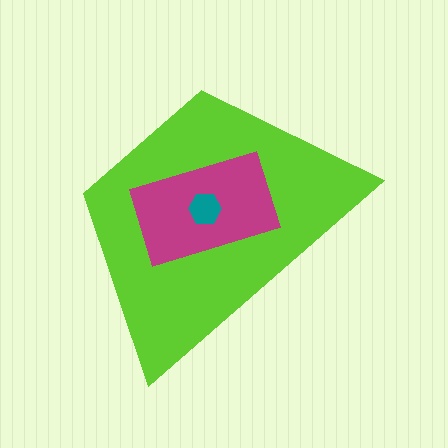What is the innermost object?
The teal hexagon.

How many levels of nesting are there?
3.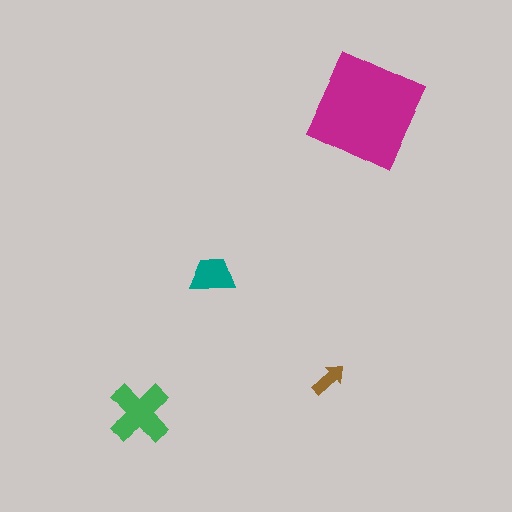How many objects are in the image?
There are 4 objects in the image.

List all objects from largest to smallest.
The magenta square, the green cross, the teal trapezoid, the brown arrow.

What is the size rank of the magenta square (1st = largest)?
1st.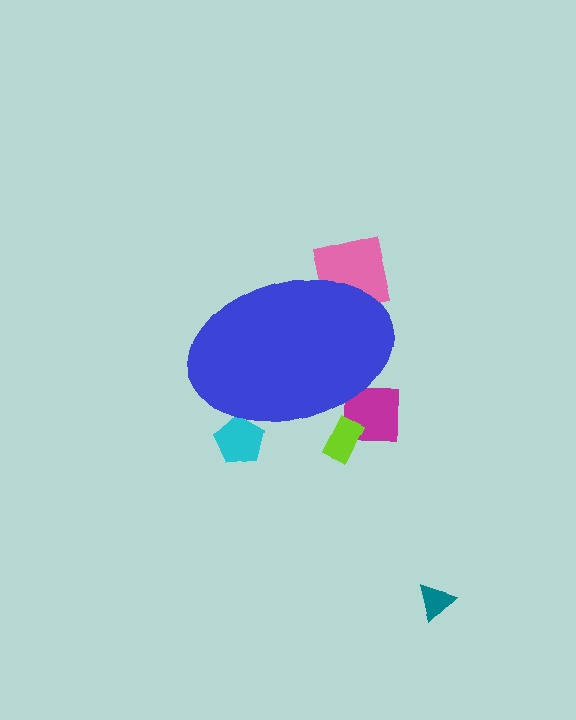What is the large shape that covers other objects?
A blue ellipse.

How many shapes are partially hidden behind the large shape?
4 shapes are partially hidden.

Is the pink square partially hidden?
Yes, the pink square is partially hidden behind the blue ellipse.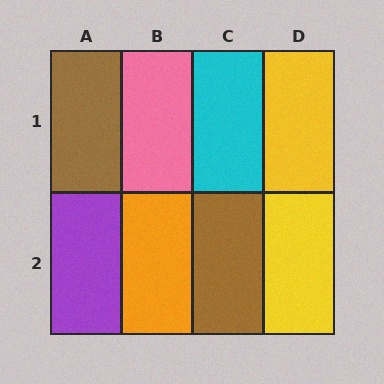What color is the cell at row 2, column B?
Orange.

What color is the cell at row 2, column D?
Yellow.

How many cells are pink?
1 cell is pink.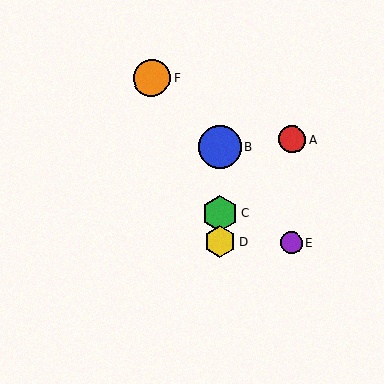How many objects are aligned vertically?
3 objects (B, C, D) are aligned vertically.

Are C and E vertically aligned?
No, C is at x≈220 and E is at x≈291.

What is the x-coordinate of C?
Object C is at x≈220.